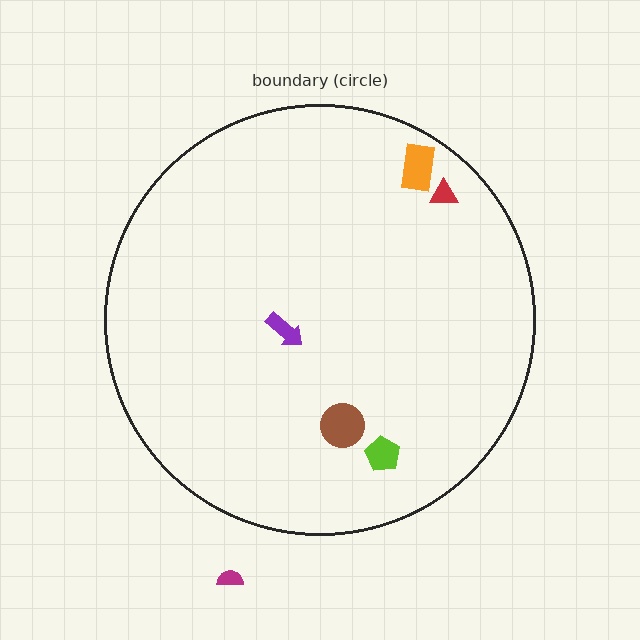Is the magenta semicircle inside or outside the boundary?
Outside.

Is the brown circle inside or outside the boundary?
Inside.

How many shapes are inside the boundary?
5 inside, 1 outside.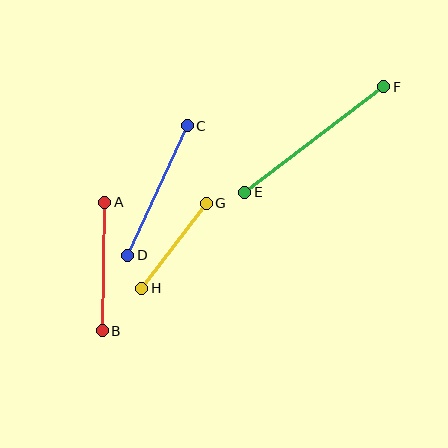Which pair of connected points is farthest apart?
Points E and F are farthest apart.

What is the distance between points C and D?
The distance is approximately 143 pixels.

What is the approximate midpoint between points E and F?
The midpoint is at approximately (314, 139) pixels.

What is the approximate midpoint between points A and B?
The midpoint is at approximately (104, 266) pixels.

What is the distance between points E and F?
The distance is approximately 174 pixels.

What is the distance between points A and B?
The distance is approximately 128 pixels.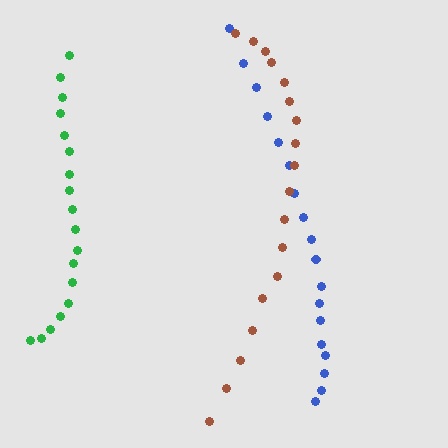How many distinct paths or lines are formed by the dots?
There are 3 distinct paths.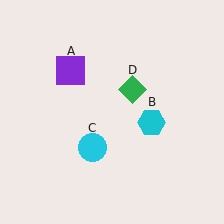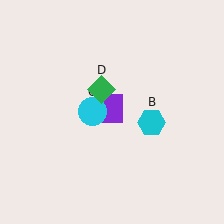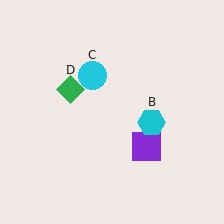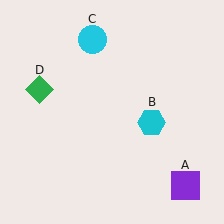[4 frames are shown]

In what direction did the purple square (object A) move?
The purple square (object A) moved down and to the right.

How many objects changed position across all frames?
3 objects changed position: purple square (object A), cyan circle (object C), green diamond (object D).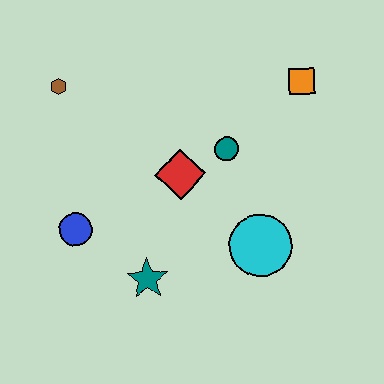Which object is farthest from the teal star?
The orange square is farthest from the teal star.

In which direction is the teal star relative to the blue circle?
The teal star is to the right of the blue circle.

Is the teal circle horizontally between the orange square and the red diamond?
Yes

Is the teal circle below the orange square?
Yes